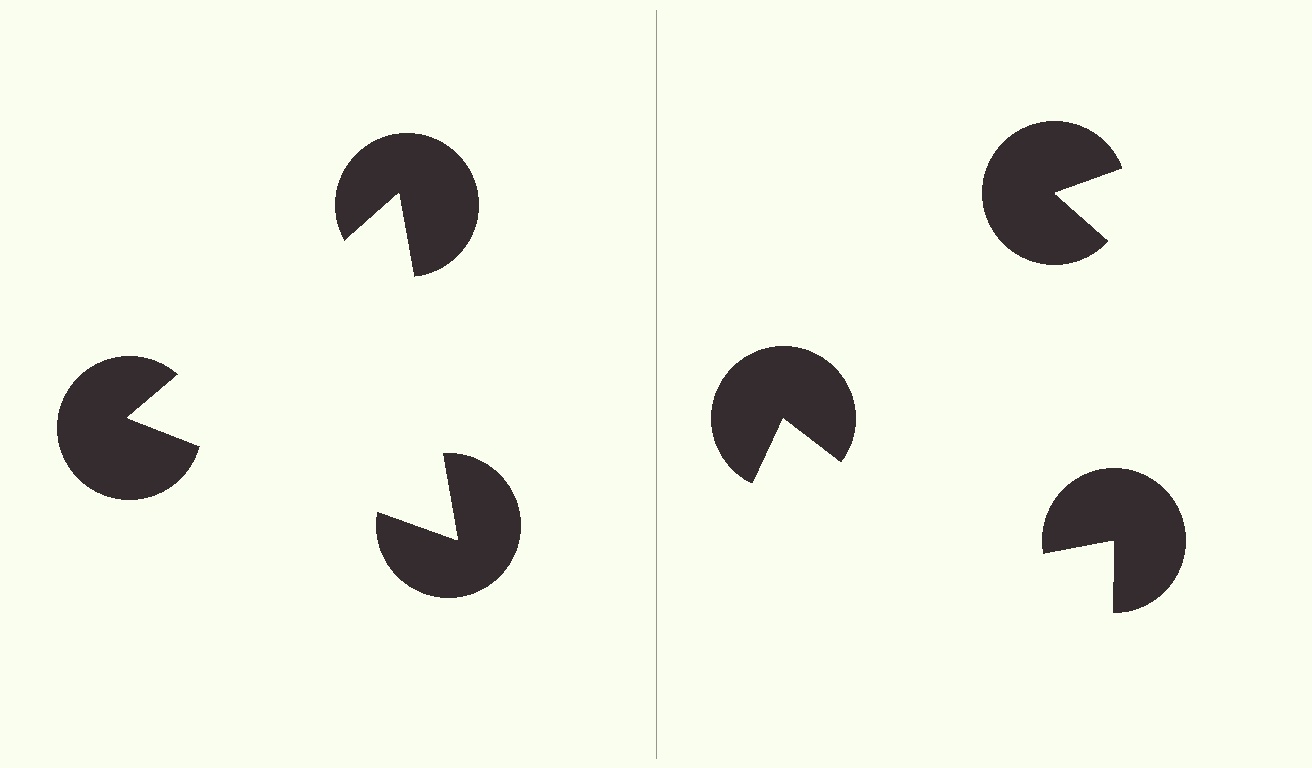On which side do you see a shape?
An illusory triangle appears on the left side. On the right side the wedge cuts are rotated, so no coherent shape forms.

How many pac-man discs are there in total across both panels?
6 — 3 on each side.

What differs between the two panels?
The pac-man discs are positioned identically on both sides; only the wedge orientations differ. On the left they align to a triangle; on the right they are misaligned.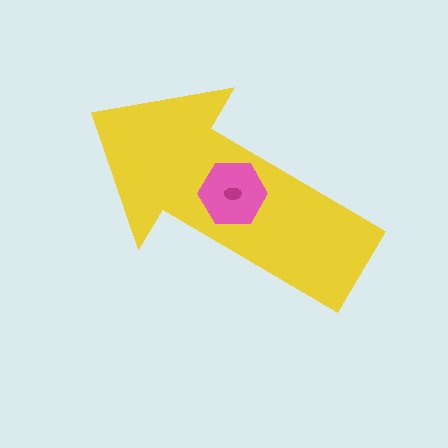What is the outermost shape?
The yellow arrow.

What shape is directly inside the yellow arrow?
The pink hexagon.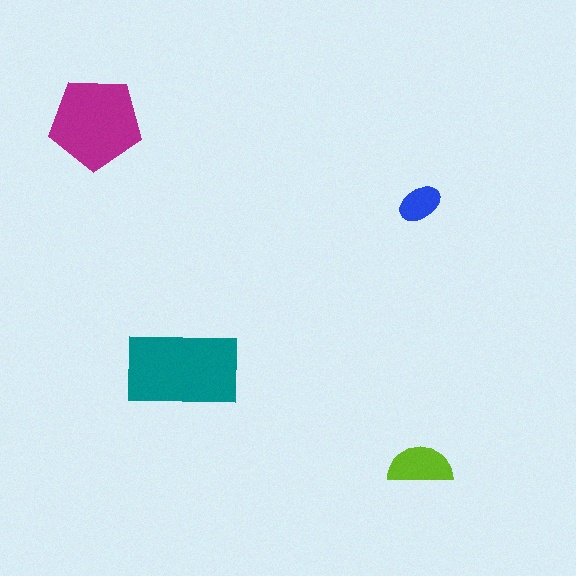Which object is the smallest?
The blue ellipse.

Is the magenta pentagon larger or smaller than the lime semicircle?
Larger.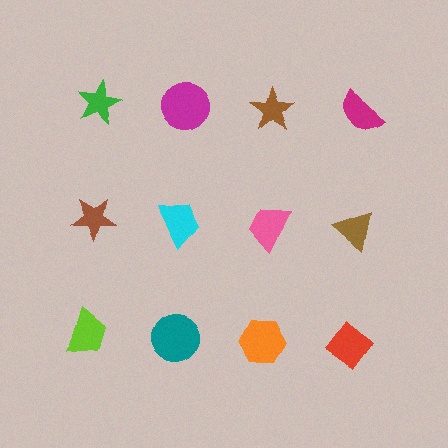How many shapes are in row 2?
4 shapes.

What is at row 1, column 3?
A brown star.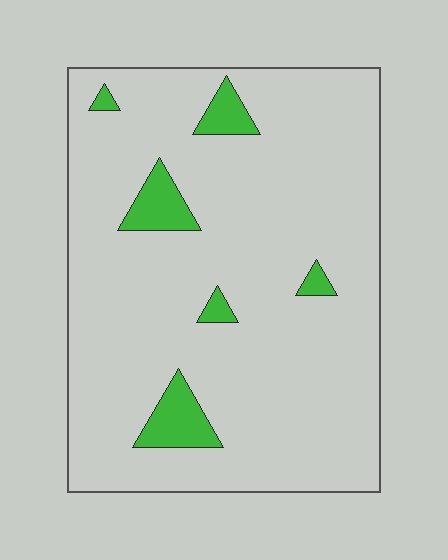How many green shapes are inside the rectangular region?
6.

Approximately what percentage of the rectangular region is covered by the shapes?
Approximately 10%.